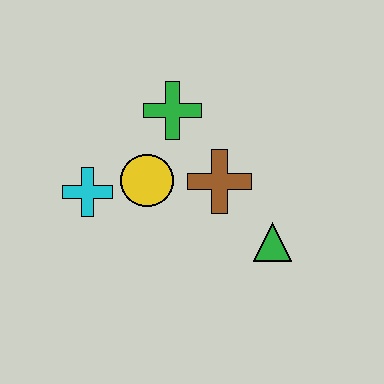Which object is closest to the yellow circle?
The cyan cross is closest to the yellow circle.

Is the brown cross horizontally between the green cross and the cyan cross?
No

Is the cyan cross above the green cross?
No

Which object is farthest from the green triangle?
The cyan cross is farthest from the green triangle.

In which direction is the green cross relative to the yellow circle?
The green cross is above the yellow circle.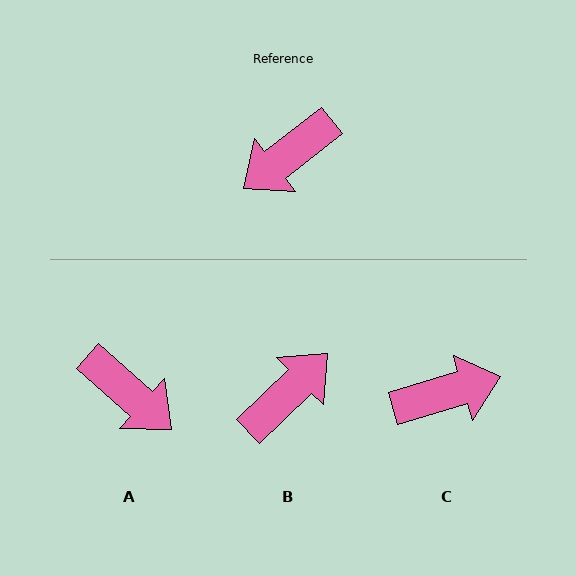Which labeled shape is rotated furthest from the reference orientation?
B, about 173 degrees away.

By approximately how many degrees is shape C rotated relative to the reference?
Approximately 159 degrees counter-clockwise.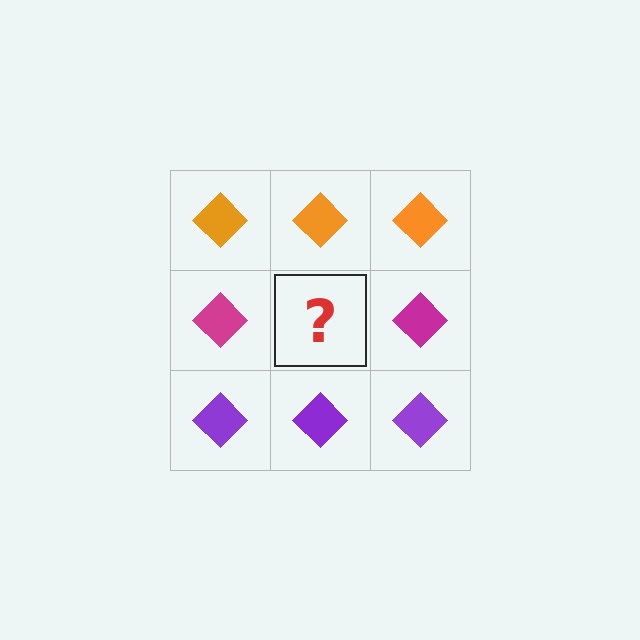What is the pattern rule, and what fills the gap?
The rule is that each row has a consistent color. The gap should be filled with a magenta diamond.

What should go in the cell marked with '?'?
The missing cell should contain a magenta diamond.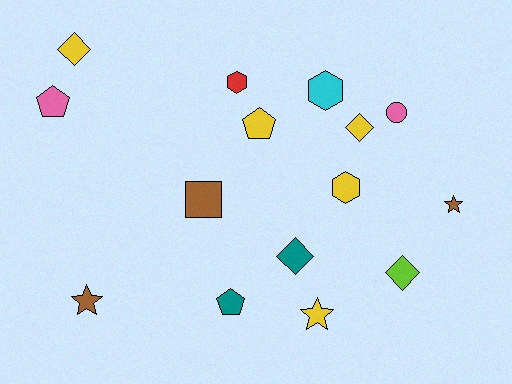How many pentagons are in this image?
There are 3 pentagons.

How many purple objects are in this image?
There are no purple objects.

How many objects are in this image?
There are 15 objects.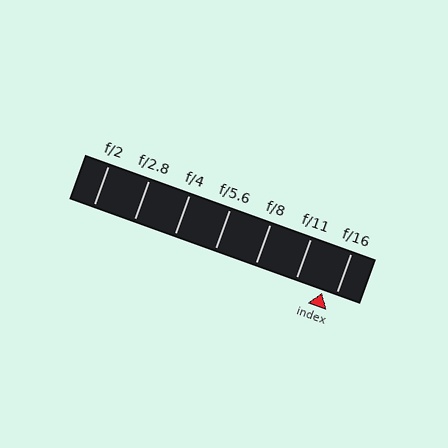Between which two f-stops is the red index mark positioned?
The index mark is between f/11 and f/16.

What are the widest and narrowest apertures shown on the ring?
The widest aperture shown is f/2 and the narrowest is f/16.